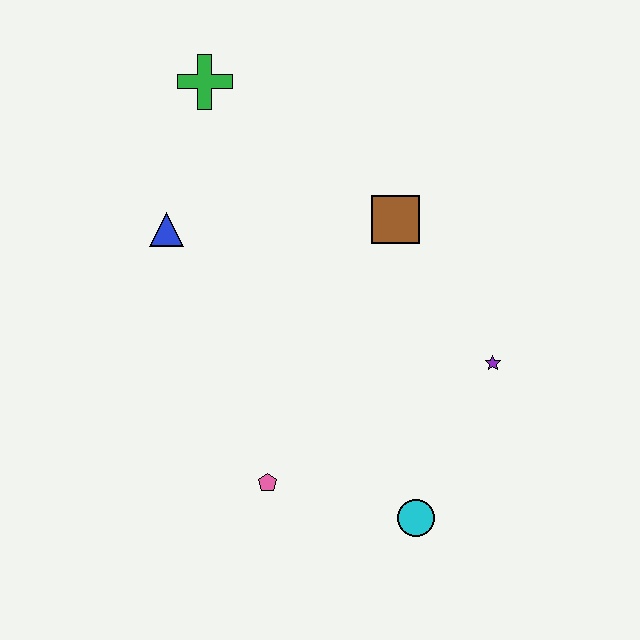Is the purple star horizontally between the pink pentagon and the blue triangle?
No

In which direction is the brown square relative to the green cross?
The brown square is to the right of the green cross.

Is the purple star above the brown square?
No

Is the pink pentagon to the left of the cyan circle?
Yes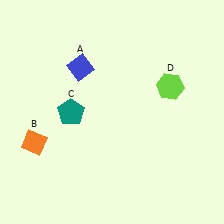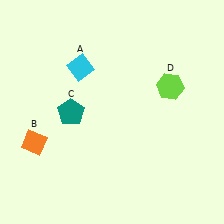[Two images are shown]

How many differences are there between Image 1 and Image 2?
There is 1 difference between the two images.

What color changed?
The diamond (A) changed from blue in Image 1 to cyan in Image 2.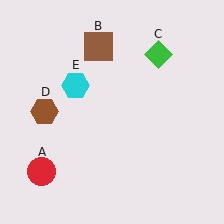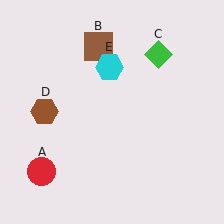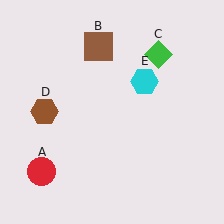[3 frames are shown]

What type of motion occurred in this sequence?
The cyan hexagon (object E) rotated clockwise around the center of the scene.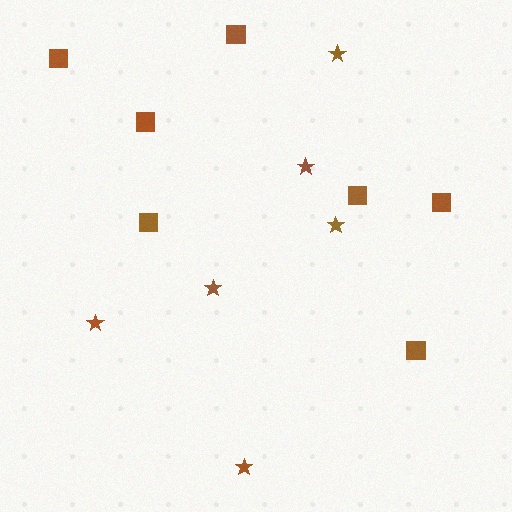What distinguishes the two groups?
There are 2 groups: one group of stars (6) and one group of squares (7).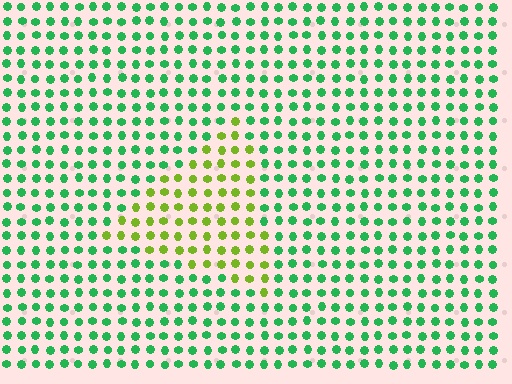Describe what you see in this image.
The image is filled with small green elements in a uniform arrangement. A triangle-shaped region is visible where the elements are tinted to a slightly different hue, forming a subtle color boundary.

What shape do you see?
I see a triangle.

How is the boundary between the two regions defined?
The boundary is defined purely by a slight shift in hue (about 53 degrees). Spacing, size, and orientation are identical on both sides.